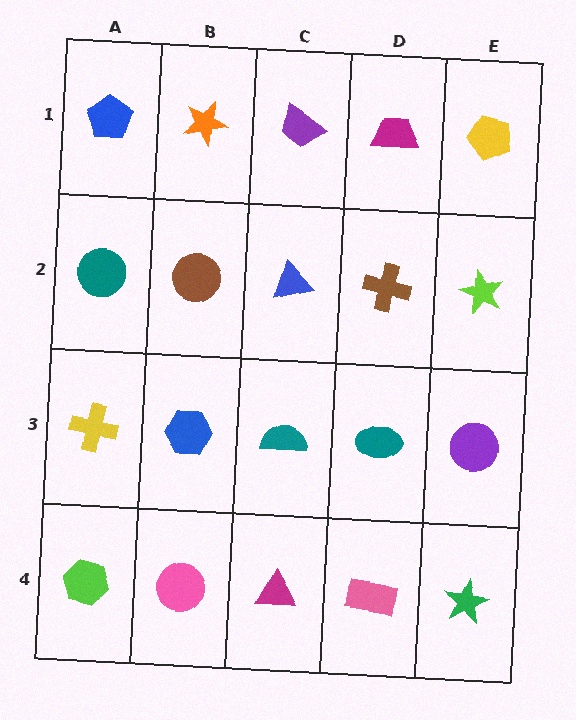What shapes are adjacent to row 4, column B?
A blue hexagon (row 3, column B), a lime hexagon (row 4, column A), a magenta triangle (row 4, column C).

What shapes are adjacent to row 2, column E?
A yellow pentagon (row 1, column E), a purple circle (row 3, column E), a brown cross (row 2, column D).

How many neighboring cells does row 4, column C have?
3.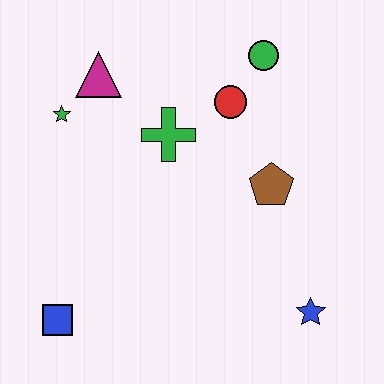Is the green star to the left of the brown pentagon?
Yes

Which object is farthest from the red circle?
The blue square is farthest from the red circle.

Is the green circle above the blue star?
Yes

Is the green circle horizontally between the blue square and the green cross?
No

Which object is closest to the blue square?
The green star is closest to the blue square.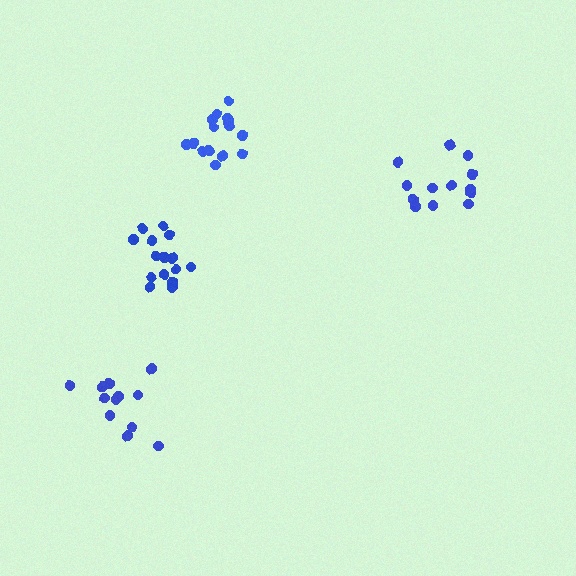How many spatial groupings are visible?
There are 4 spatial groupings.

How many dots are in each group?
Group 1: 13 dots, Group 2: 15 dots, Group 3: 15 dots, Group 4: 12 dots (55 total).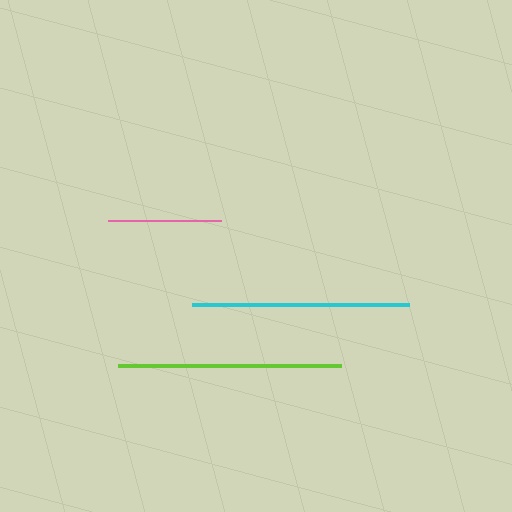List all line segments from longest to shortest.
From longest to shortest: lime, cyan, pink.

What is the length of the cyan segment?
The cyan segment is approximately 217 pixels long.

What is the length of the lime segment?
The lime segment is approximately 223 pixels long.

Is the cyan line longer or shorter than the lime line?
The lime line is longer than the cyan line.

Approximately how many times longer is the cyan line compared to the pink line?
The cyan line is approximately 1.9 times the length of the pink line.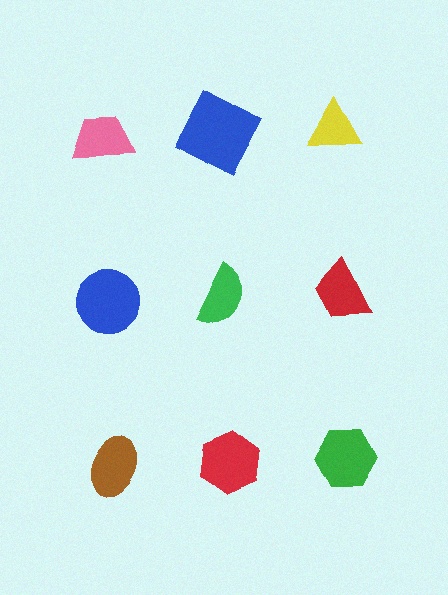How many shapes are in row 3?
3 shapes.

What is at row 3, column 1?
A brown ellipse.